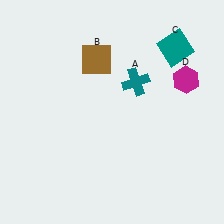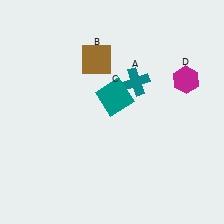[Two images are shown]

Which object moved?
The teal square (C) moved left.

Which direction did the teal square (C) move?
The teal square (C) moved left.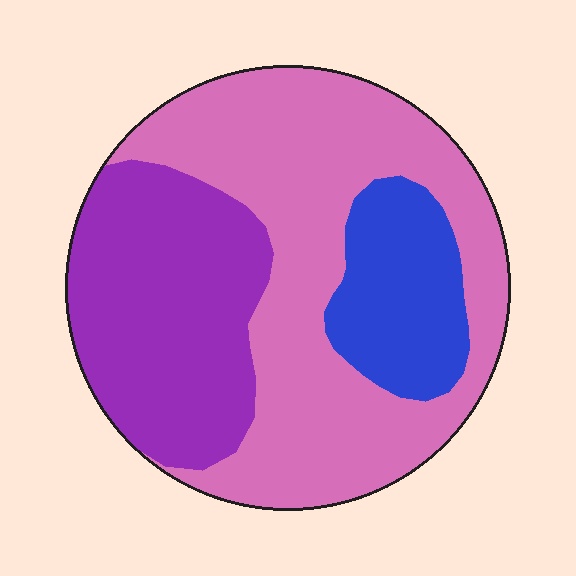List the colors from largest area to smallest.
From largest to smallest: pink, purple, blue.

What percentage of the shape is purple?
Purple takes up between a sixth and a third of the shape.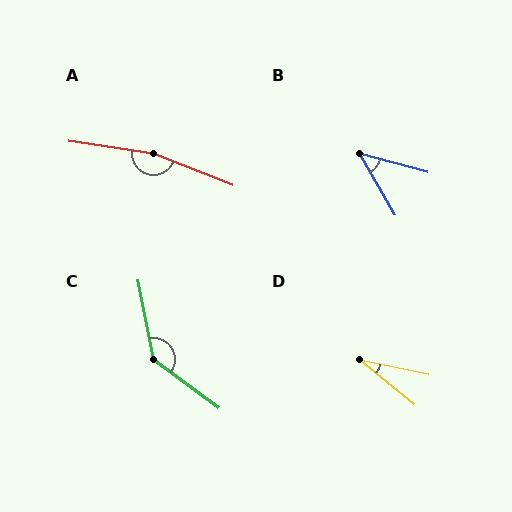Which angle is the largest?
A, at approximately 167 degrees.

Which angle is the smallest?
D, at approximately 27 degrees.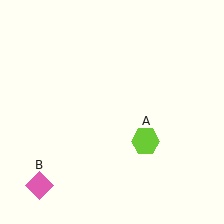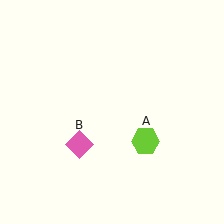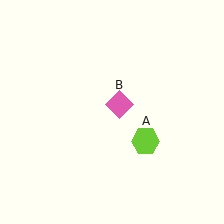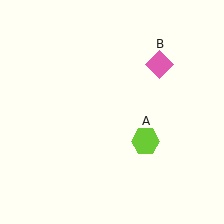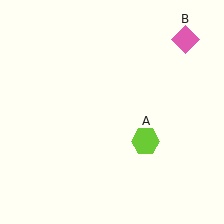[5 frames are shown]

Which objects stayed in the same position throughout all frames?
Lime hexagon (object A) remained stationary.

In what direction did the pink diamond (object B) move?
The pink diamond (object B) moved up and to the right.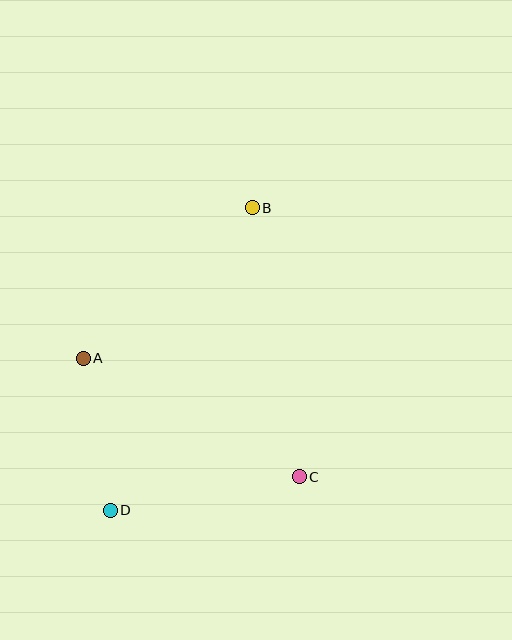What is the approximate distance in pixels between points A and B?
The distance between A and B is approximately 226 pixels.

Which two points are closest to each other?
Points A and D are closest to each other.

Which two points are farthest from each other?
Points B and D are farthest from each other.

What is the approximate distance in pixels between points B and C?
The distance between B and C is approximately 273 pixels.